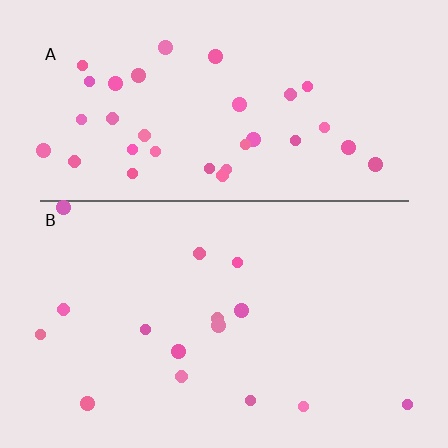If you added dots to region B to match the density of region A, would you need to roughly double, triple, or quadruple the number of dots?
Approximately double.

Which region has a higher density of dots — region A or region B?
A (the top).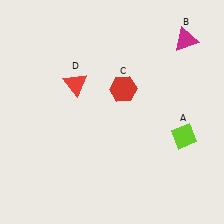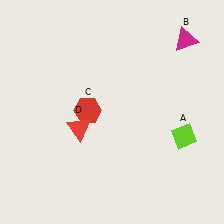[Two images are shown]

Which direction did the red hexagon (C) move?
The red hexagon (C) moved left.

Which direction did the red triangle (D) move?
The red triangle (D) moved down.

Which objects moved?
The objects that moved are: the red hexagon (C), the red triangle (D).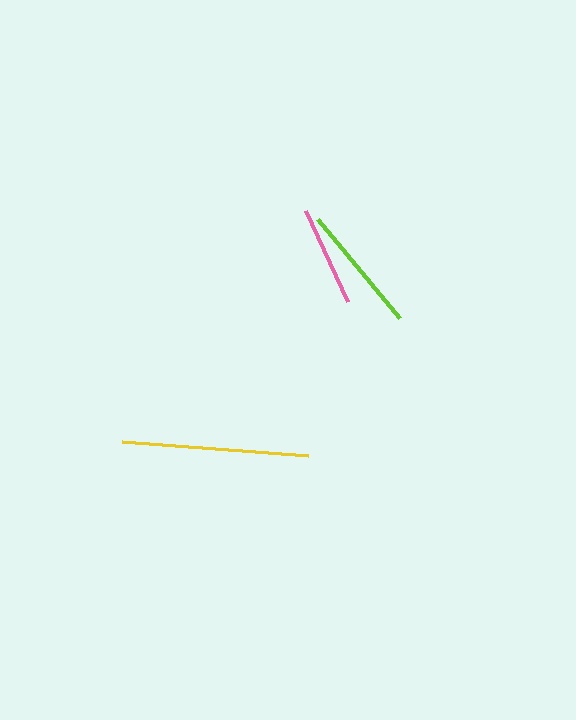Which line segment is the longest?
The yellow line is the longest at approximately 187 pixels.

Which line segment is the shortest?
The pink line is the shortest at approximately 101 pixels.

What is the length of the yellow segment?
The yellow segment is approximately 187 pixels long.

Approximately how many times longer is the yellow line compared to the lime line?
The yellow line is approximately 1.5 times the length of the lime line.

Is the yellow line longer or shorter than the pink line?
The yellow line is longer than the pink line.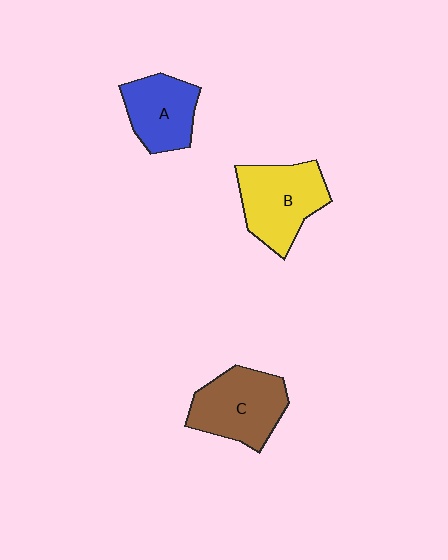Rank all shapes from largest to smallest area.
From largest to smallest: B (yellow), C (brown), A (blue).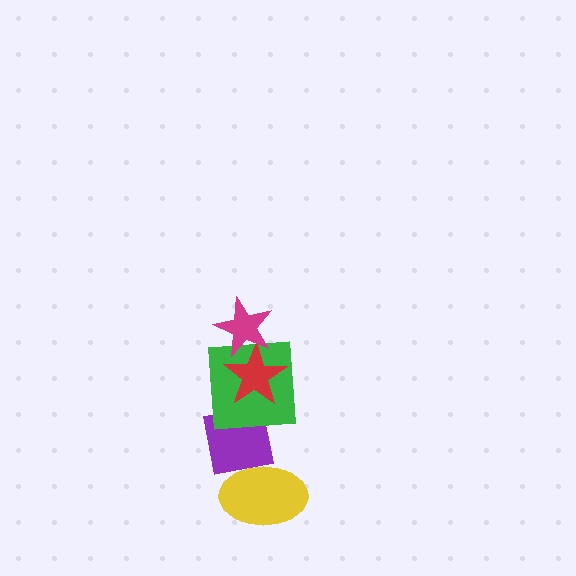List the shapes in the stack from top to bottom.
From top to bottom: the magenta star, the red star, the green square, the purple square, the yellow ellipse.